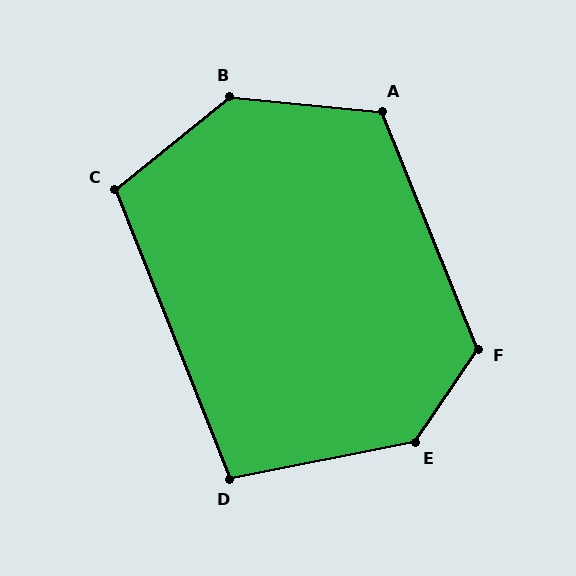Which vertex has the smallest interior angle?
D, at approximately 100 degrees.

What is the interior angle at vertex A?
Approximately 118 degrees (obtuse).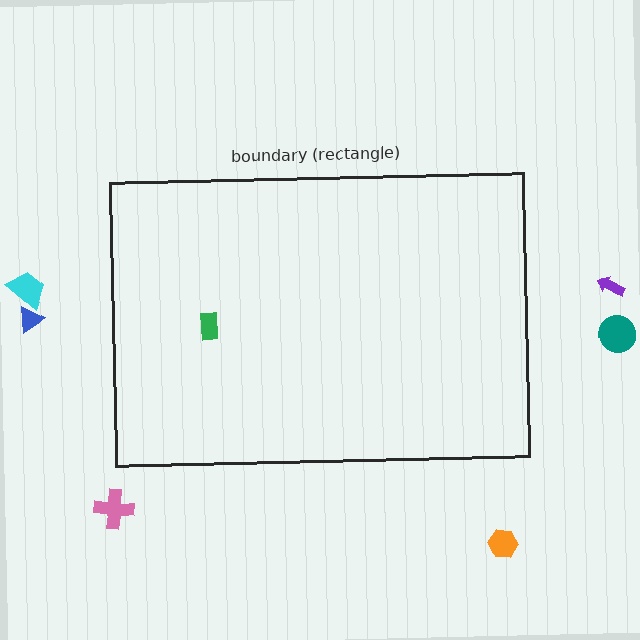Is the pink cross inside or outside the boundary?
Outside.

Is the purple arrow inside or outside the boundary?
Outside.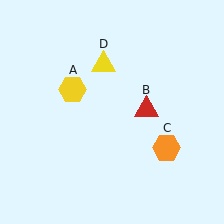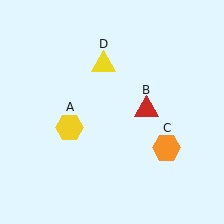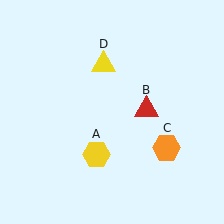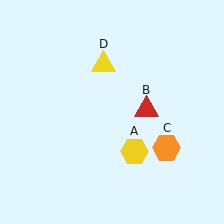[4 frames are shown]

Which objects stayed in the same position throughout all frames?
Red triangle (object B) and orange hexagon (object C) and yellow triangle (object D) remained stationary.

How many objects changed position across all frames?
1 object changed position: yellow hexagon (object A).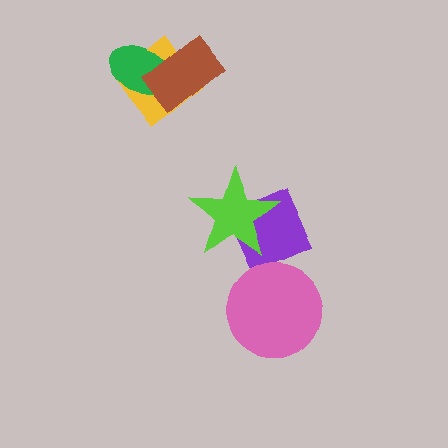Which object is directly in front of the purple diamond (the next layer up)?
The pink circle is directly in front of the purple diamond.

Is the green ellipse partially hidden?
Yes, it is partially covered by another shape.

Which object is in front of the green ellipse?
The brown rectangle is in front of the green ellipse.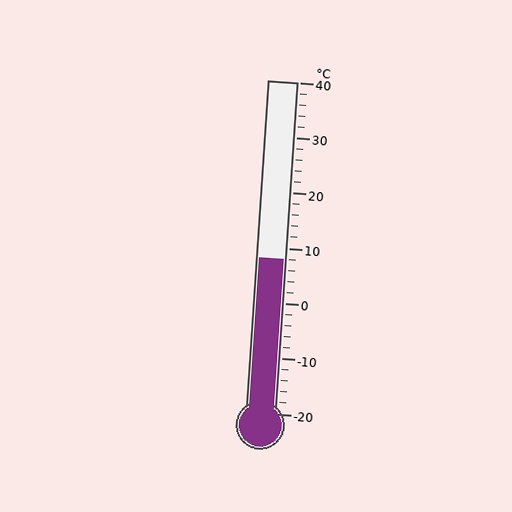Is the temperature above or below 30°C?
The temperature is below 30°C.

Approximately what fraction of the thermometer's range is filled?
The thermometer is filled to approximately 45% of its range.